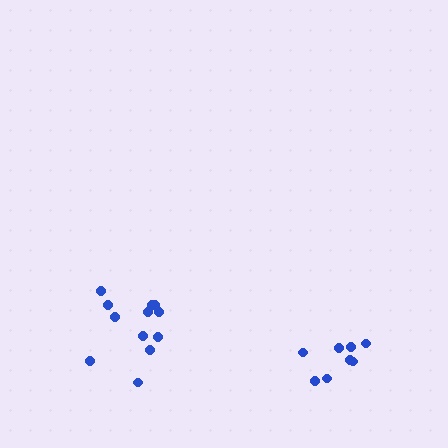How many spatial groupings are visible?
There are 2 spatial groupings.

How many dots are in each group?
Group 1: 12 dots, Group 2: 8 dots (20 total).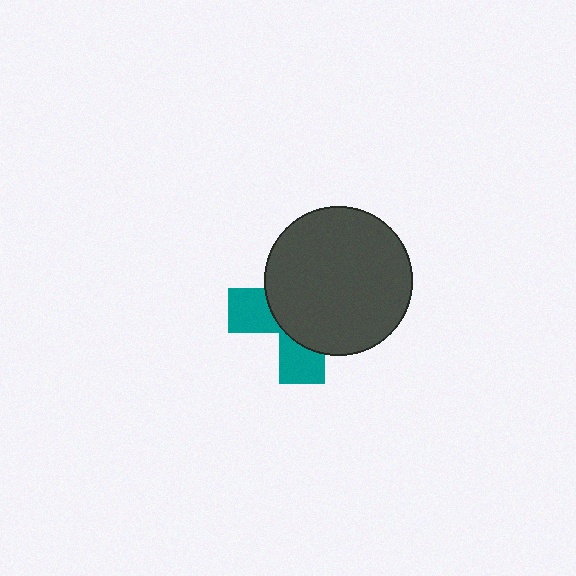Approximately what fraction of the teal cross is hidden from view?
Roughly 67% of the teal cross is hidden behind the dark gray circle.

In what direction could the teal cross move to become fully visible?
The teal cross could move toward the lower-left. That would shift it out from behind the dark gray circle entirely.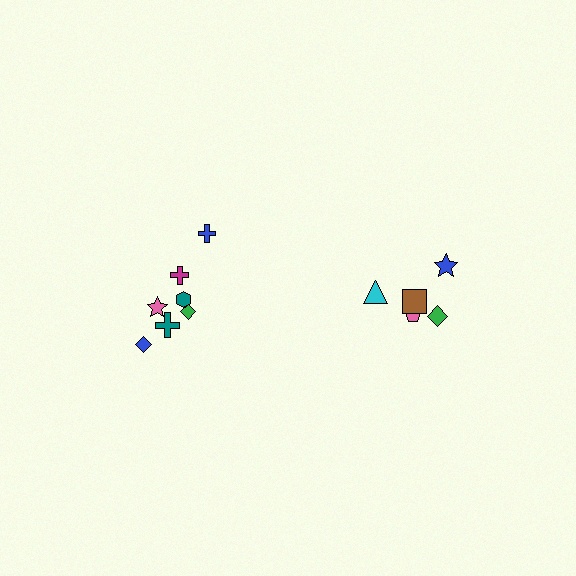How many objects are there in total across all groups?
There are 12 objects.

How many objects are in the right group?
There are 5 objects.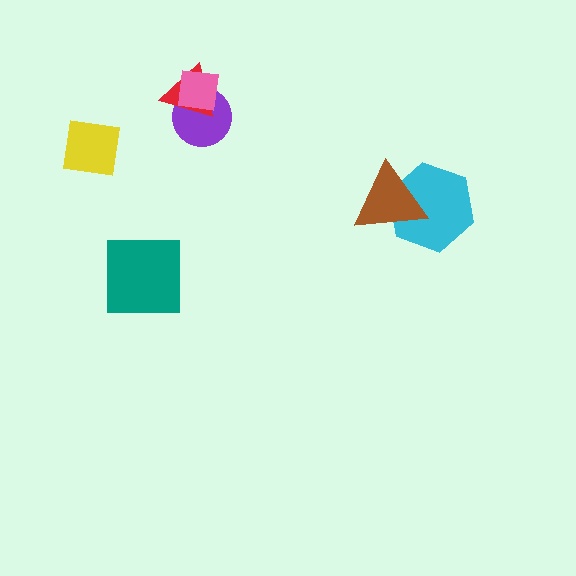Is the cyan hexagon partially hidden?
Yes, it is partially covered by another shape.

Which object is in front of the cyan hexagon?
The brown triangle is in front of the cyan hexagon.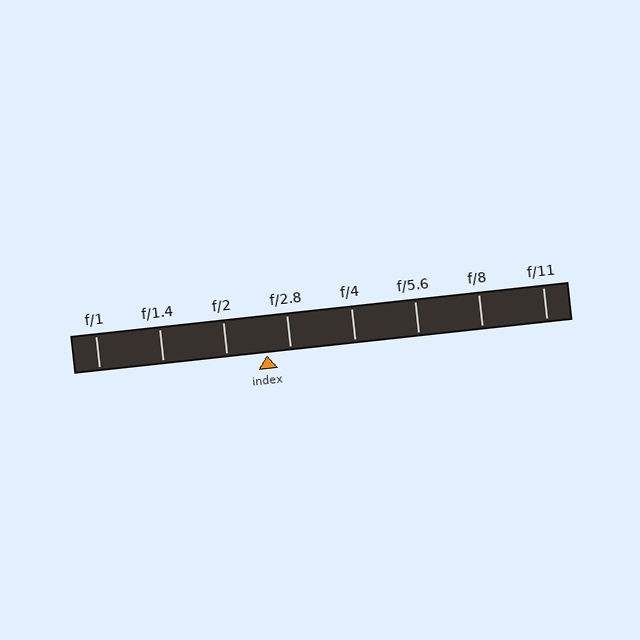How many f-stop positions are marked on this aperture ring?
There are 8 f-stop positions marked.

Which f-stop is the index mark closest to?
The index mark is closest to f/2.8.